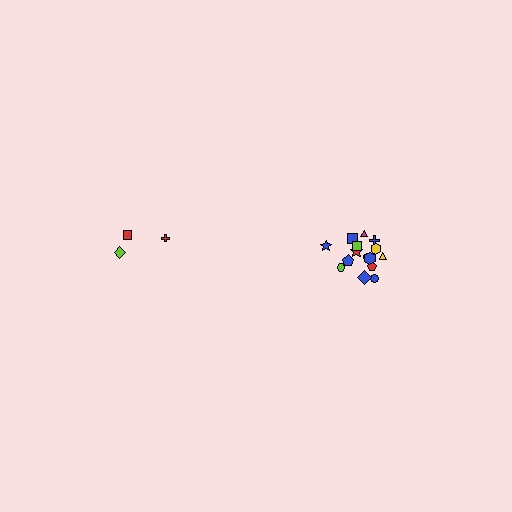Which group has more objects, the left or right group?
The right group.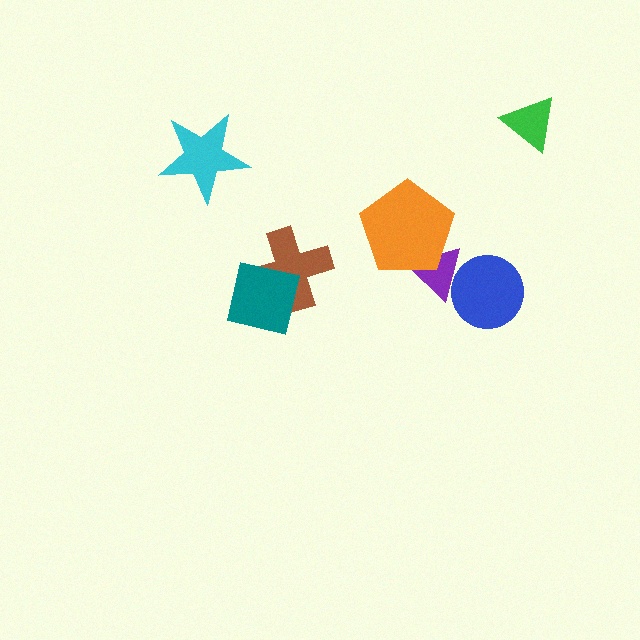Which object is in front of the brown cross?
The teal square is in front of the brown cross.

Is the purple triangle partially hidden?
Yes, it is partially covered by another shape.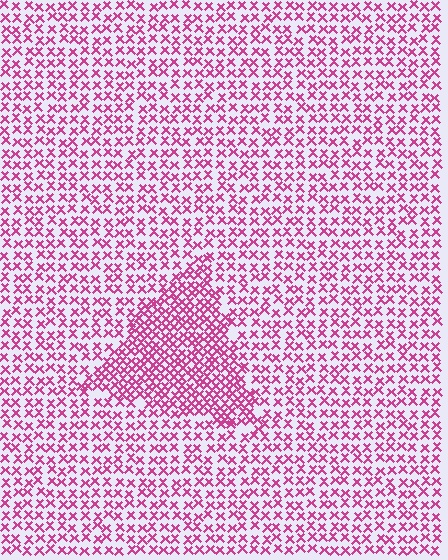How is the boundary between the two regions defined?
The boundary is defined by a change in element density (approximately 1.8x ratio). All elements are the same color, size, and shape.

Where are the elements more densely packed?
The elements are more densely packed inside the triangle boundary.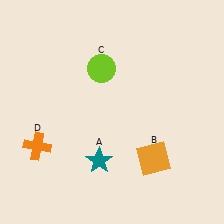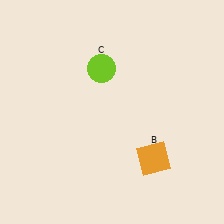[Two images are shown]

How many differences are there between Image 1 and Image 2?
There are 2 differences between the two images.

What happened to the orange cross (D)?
The orange cross (D) was removed in Image 2. It was in the bottom-left area of Image 1.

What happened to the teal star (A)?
The teal star (A) was removed in Image 2. It was in the bottom-left area of Image 1.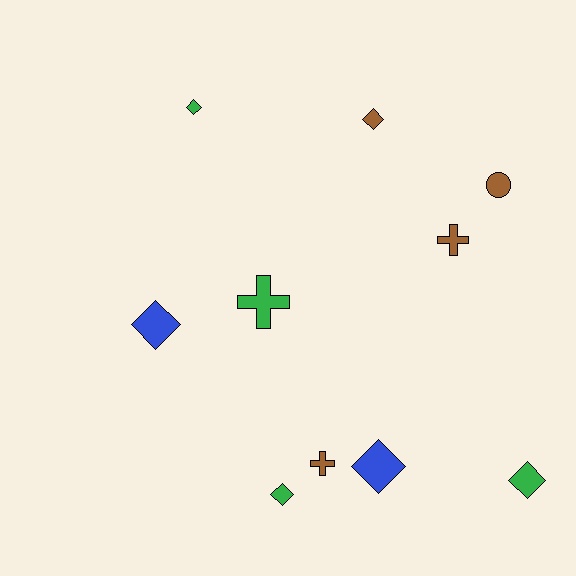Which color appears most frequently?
Brown, with 4 objects.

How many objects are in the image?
There are 10 objects.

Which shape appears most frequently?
Diamond, with 6 objects.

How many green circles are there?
There are no green circles.